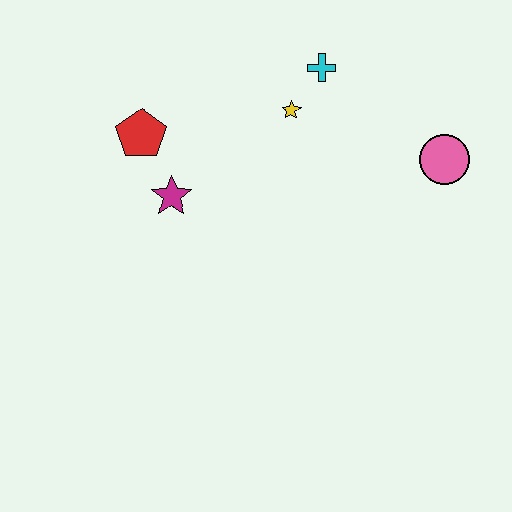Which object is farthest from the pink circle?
The red pentagon is farthest from the pink circle.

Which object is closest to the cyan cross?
The yellow star is closest to the cyan cross.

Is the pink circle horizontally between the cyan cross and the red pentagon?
No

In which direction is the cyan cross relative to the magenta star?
The cyan cross is to the right of the magenta star.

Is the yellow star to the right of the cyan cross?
No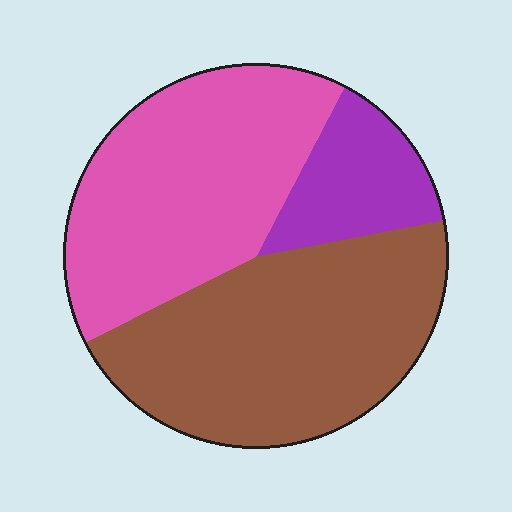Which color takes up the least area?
Purple, at roughly 15%.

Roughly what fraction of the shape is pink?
Pink takes up between a quarter and a half of the shape.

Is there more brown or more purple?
Brown.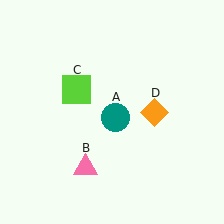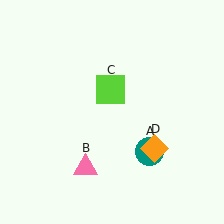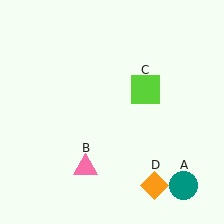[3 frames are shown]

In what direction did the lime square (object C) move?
The lime square (object C) moved right.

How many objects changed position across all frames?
3 objects changed position: teal circle (object A), lime square (object C), orange diamond (object D).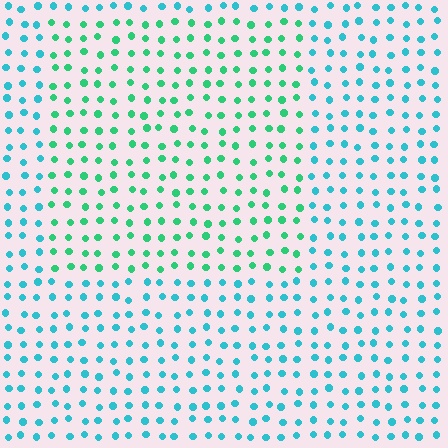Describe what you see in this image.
The image is filled with small cyan elements in a uniform arrangement. A rectangle-shaped region is visible where the elements are tinted to a slightly different hue, forming a subtle color boundary.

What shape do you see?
I see a rectangle.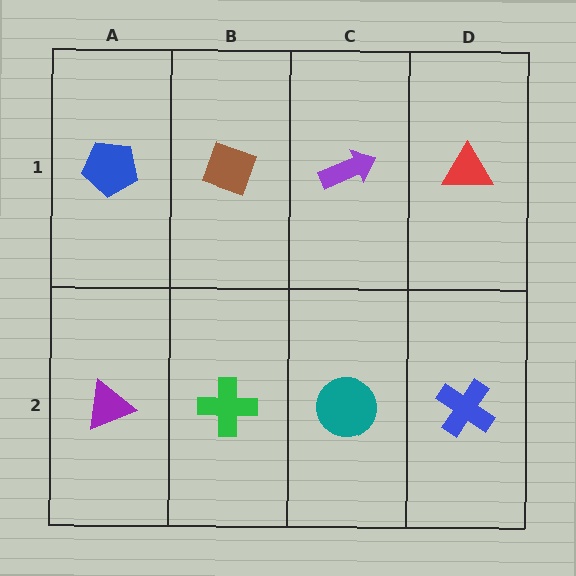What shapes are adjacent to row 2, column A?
A blue pentagon (row 1, column A), a green cross (row 2, column B).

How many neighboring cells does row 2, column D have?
2.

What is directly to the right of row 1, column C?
A red triangle.